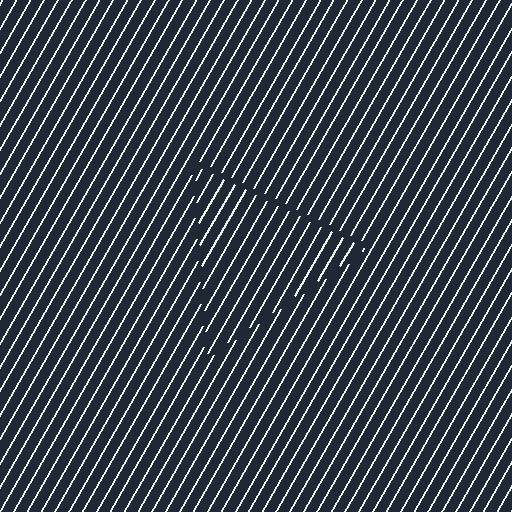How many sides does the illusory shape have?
3 sides — the line-ends trace a triangle.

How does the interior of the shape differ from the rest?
The interior of the shape contains the same grating, shifted by half a period — the contour is defined by the phase discontinuity where line-ends from the inner and outer gratings abut.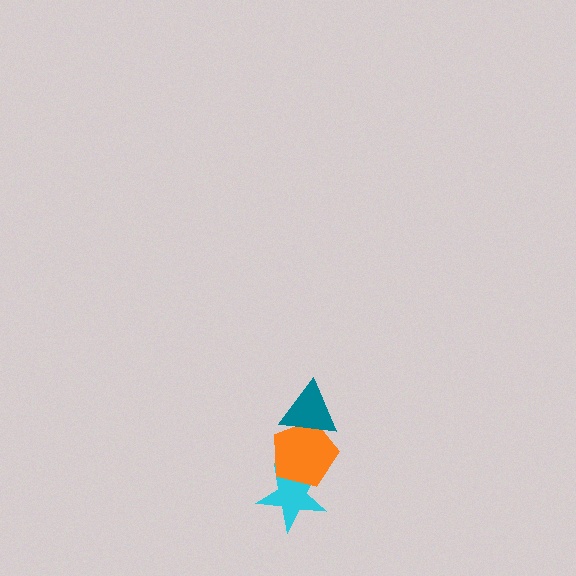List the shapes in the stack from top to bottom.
From top to bottom: the teal triangle, the orange pentagon, the cyan star.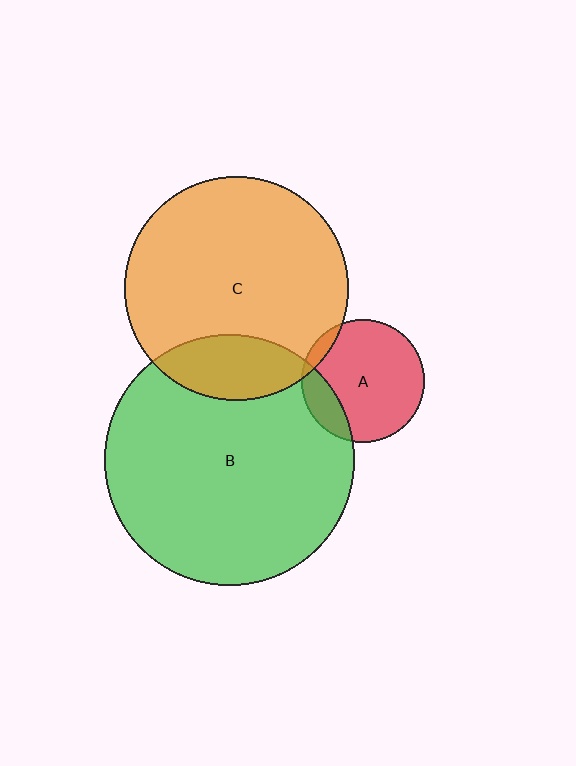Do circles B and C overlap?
Yes.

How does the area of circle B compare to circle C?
Approximately 1.3 times.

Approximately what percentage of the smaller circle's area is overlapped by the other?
Approximately 20%.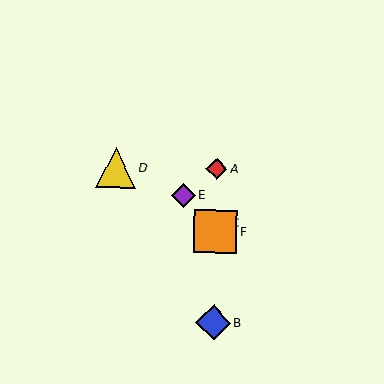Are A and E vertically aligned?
No, A is at x≈217 and E is at x≈183.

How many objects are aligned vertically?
4 objects (A, B, C, F) are aligned vertically.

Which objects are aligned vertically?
Objects A, B, C, F are aligned vertically.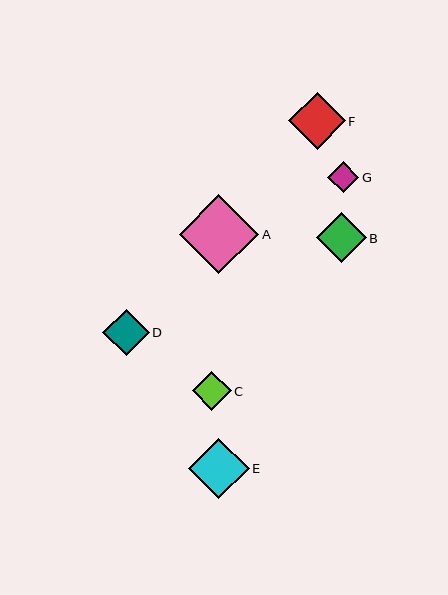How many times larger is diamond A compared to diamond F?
Diamond A is approximately 1.4 times the size of diamond F.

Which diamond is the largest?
Diamond A is the largest with a size of approximately 79 pixels.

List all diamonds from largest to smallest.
From largest to smallest: A, E, F, B, D, C, G.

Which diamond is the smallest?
Diamond G is the smallest with a size of approximately 31 pixels.